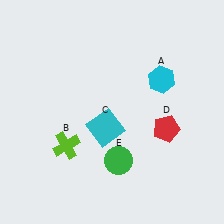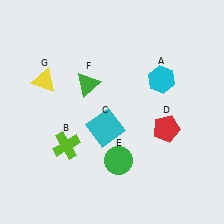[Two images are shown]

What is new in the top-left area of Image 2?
A yellow triangle (G) was added in the top-left area of Image 2.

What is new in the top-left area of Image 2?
A green triangle (F) was added in the top-left area of Image 2.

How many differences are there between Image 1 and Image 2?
There are 2 differences between the two images.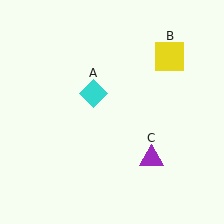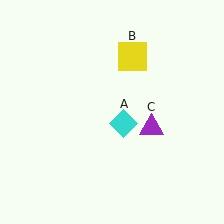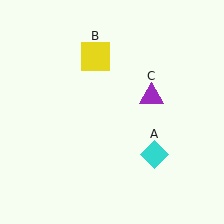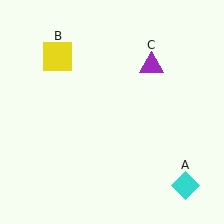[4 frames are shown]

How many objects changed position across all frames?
3 objects changed position: cyan diamond (object A), yellow square (object B), purple triangle (object C).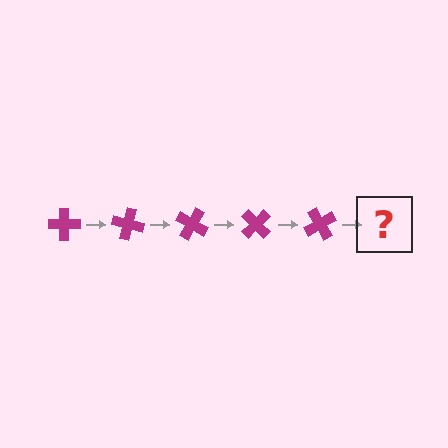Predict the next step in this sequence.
The next step is a magenta cross rotated 75 degrees.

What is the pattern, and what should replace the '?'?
The pattern is that the cross rotates 15 degrees each step. The '?' should be a magenta cross rotated 75 degrees.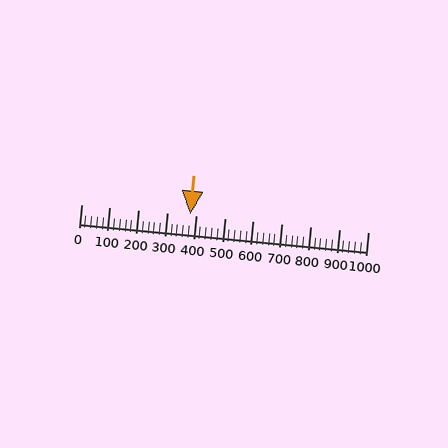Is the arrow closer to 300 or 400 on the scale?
The arrow is closer to 400.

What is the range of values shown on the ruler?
The ruler shows values from 0 to 1000.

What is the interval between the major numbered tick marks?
The major tick marks are spaced 100 units apart.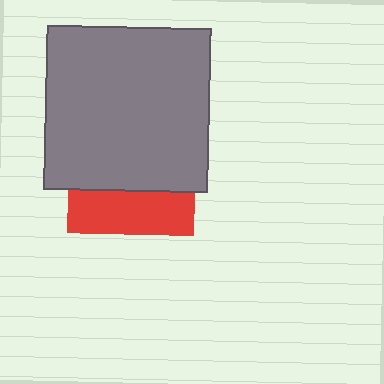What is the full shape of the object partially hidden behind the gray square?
The partially hidden object is a red square.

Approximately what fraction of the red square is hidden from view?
Roughly 67% of the red square is hidden behind the gray square.